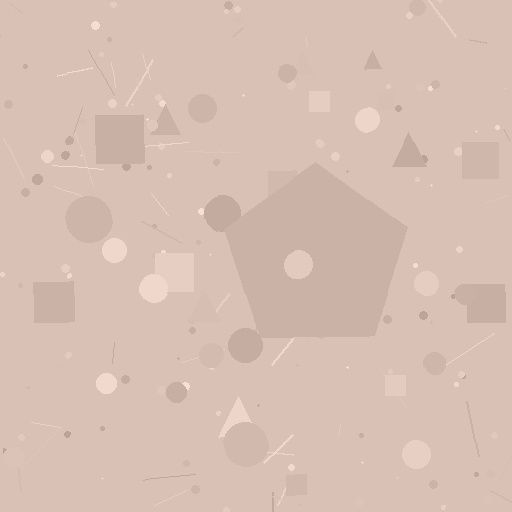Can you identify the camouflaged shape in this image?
The camouflaged shape is a pentagon.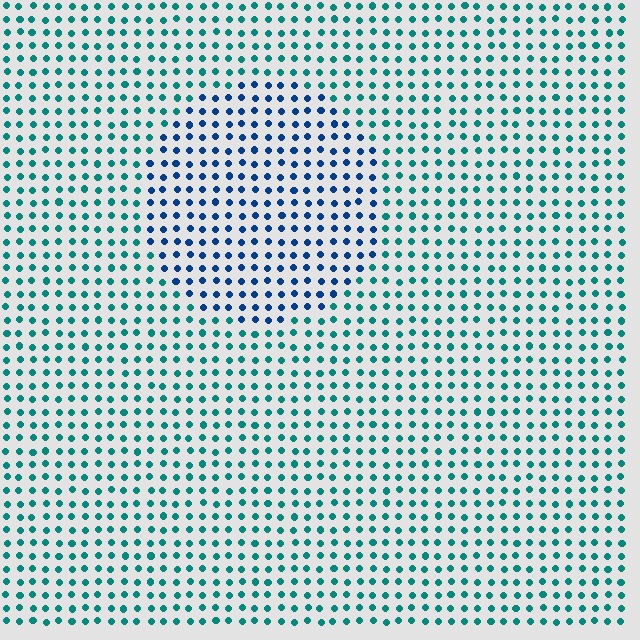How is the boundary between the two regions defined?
The boundary is defined purely by a slight shift in hue (about 40 degrees). Spacing, size, and orientation are identical on both sides.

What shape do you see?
I see a circle.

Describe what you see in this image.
The image is filled with small teal elements in a uniform arrangement. A circle-shaped region is visible where the elements are tinted to a slightly different hue, forming a subtle color boundary.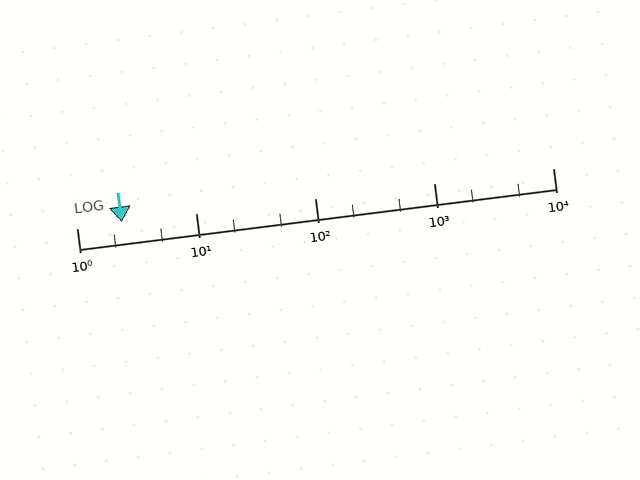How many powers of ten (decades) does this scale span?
The scale spans 4 decades, from 1 to 10000.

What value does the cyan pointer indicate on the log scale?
The pointer indicates approximately 2.4.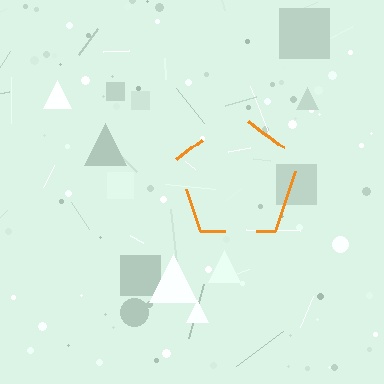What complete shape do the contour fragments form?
The contour fragments form a pentagon.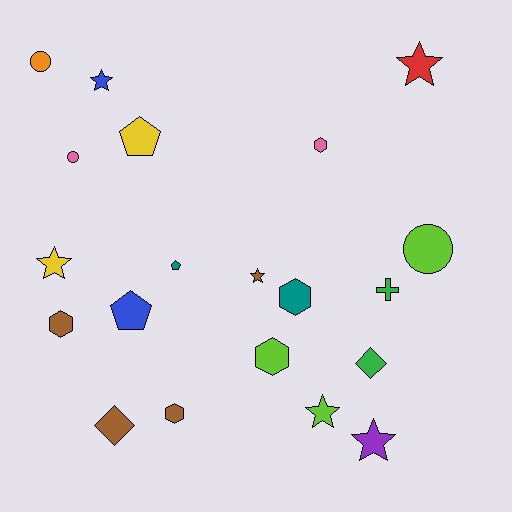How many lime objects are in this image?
There are 3 lime objects.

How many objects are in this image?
There are 20 objects.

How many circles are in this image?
There are 3 circles.